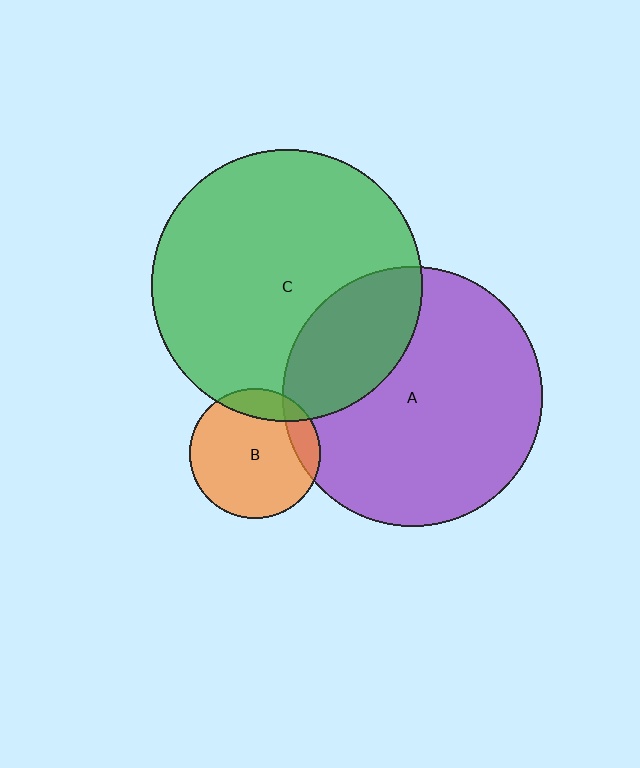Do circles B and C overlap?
Yes.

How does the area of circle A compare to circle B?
Approximately 4.0 times.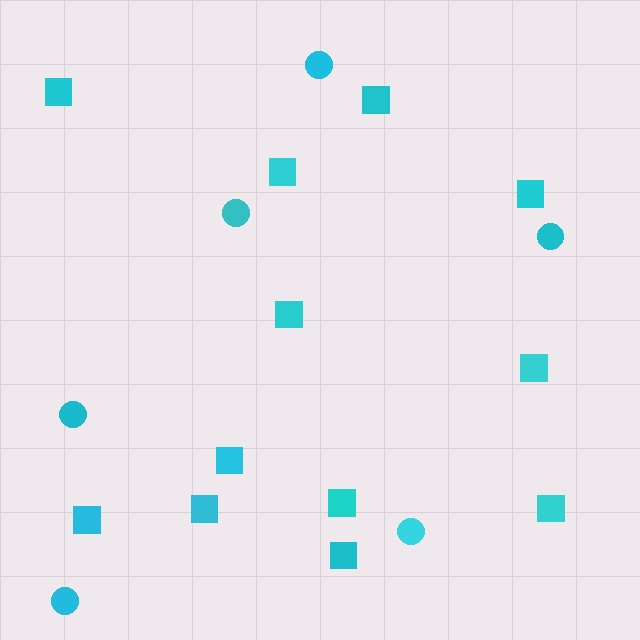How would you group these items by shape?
There are 2 groups: one group of squares (12) and one group of circles (6).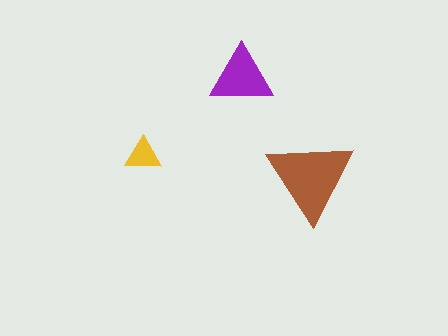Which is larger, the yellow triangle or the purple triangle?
The purple one.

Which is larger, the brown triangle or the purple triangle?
The brown one.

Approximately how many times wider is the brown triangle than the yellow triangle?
About 2.5 times wider.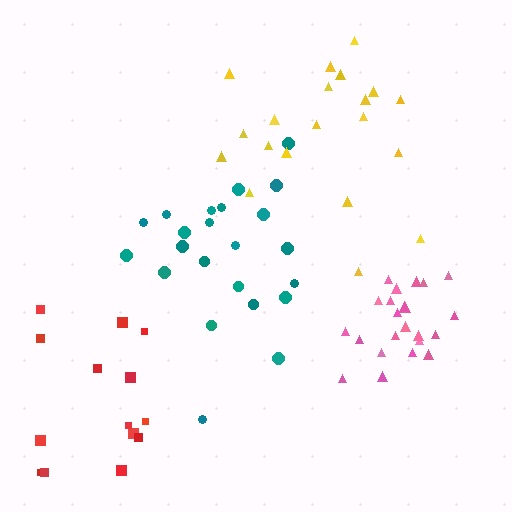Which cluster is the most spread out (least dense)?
Yellow.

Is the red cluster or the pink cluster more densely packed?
Pink.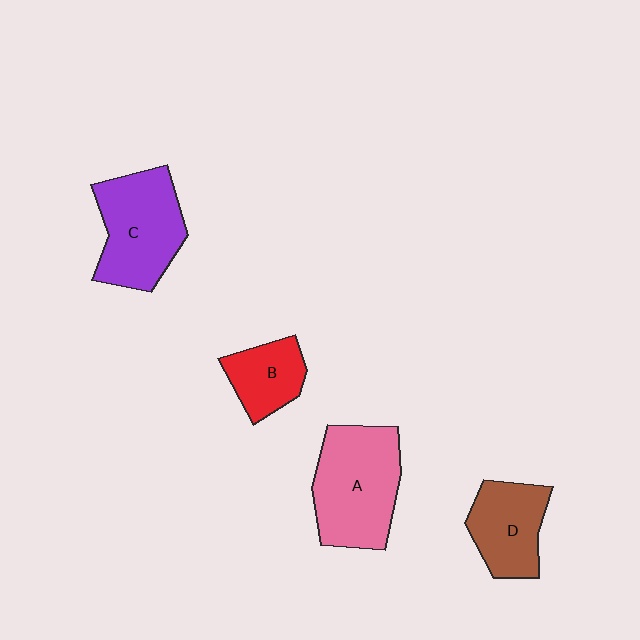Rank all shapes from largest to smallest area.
From largest to smallest: A (pink), C (purple), D (brown), B (red).